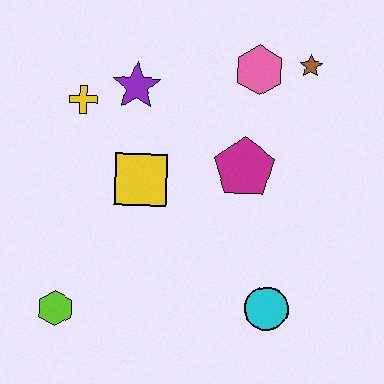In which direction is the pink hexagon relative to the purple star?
The pink hexagon is to the right of the purple star.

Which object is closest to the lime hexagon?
The yellow square is closest to the lime hexagon.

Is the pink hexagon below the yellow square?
No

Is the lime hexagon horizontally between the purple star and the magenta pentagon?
No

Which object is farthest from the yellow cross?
The cyan circle is farthest from the yellow cross.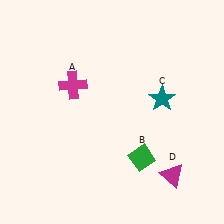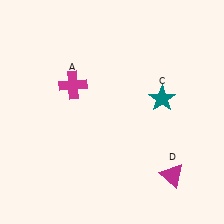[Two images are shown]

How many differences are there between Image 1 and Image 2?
There is 1 difference between the two images.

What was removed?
The green diamond (B) was removed in Image 2.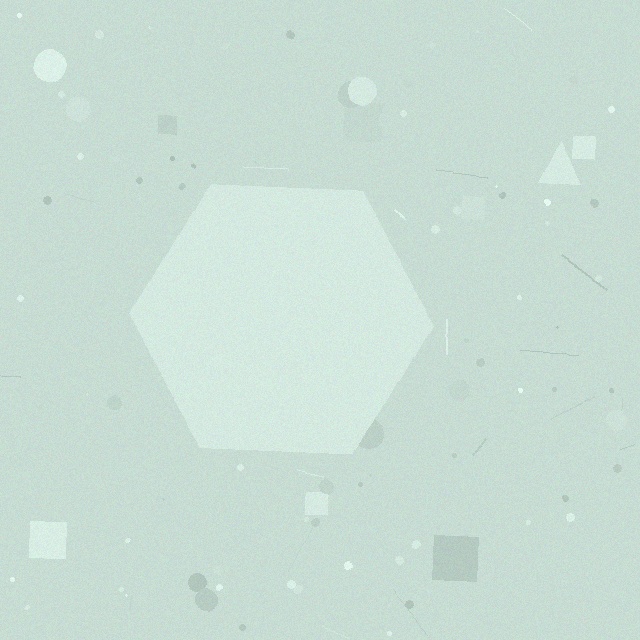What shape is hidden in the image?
A hexagon is hidden in the image.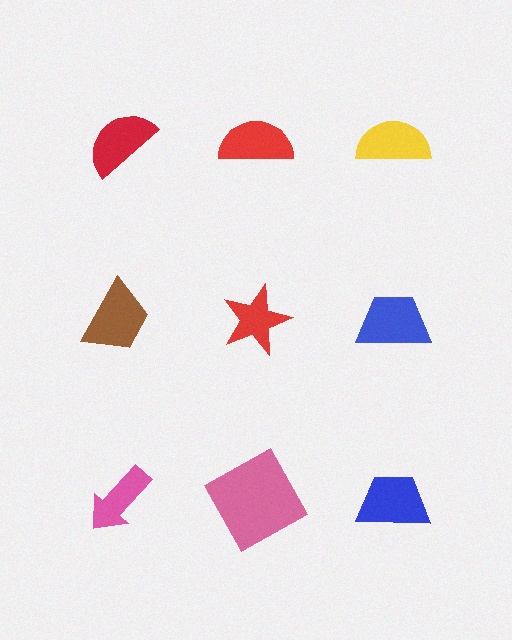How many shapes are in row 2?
3 shapes.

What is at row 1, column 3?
A yellow semicircle.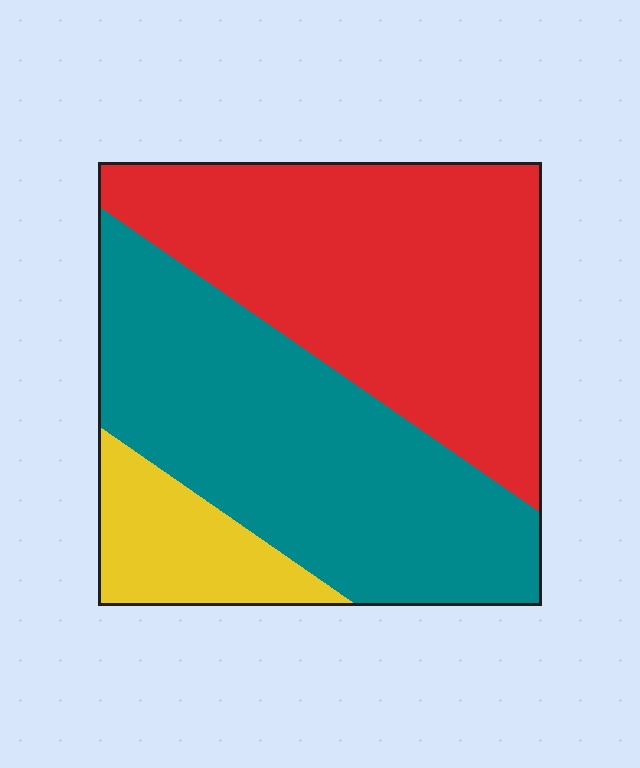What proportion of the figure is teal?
Teal covers around 45% of the figure.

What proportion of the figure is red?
Red takes up between a quarter and a half of the figure.